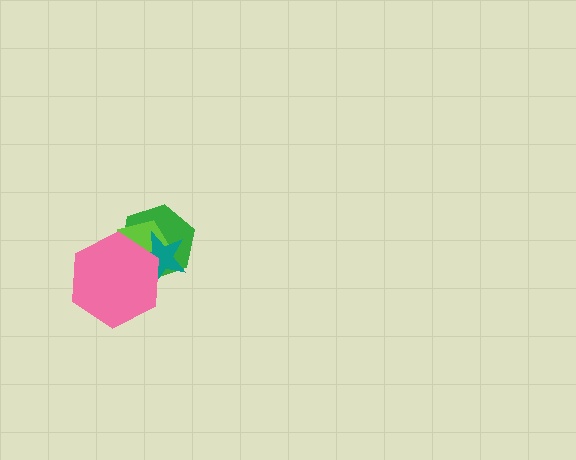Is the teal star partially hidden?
Yes, it is partially covered by another shape.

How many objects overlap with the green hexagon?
3 objects overlap with the green hexagon.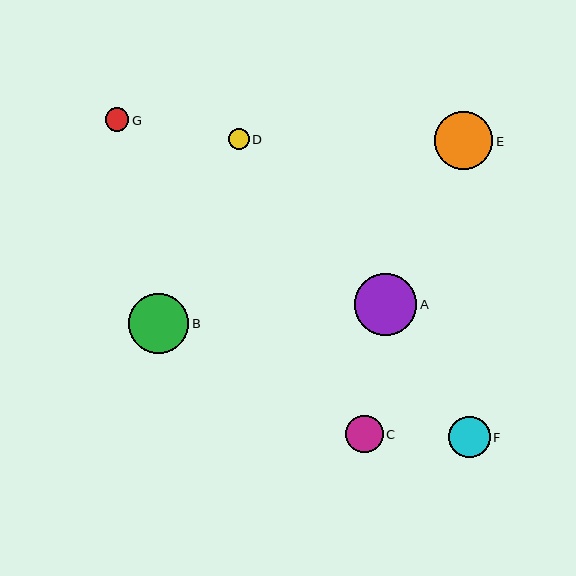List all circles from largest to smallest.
From largest to smallest: A, B, E, F, C, G, D.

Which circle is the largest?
Circle A is the largest with a size of approximately 62 pixels.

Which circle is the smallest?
Circle D is the smallest with a size of approximately 21 pixels.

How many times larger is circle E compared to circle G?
Circle E is approximately 2.5 times the size of circle G.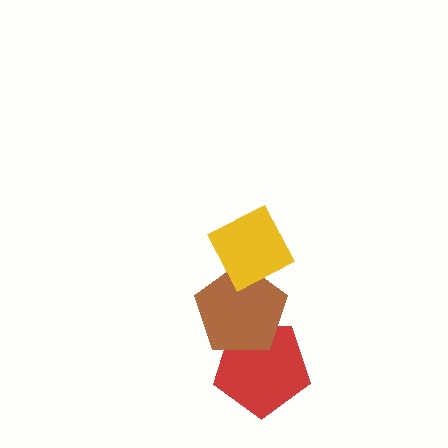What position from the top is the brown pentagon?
The brown pentagon is 2nd from the top.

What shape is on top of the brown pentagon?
The yellow diamond is on top of the brown pentagon.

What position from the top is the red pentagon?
The red pentagon is 3rd from the top.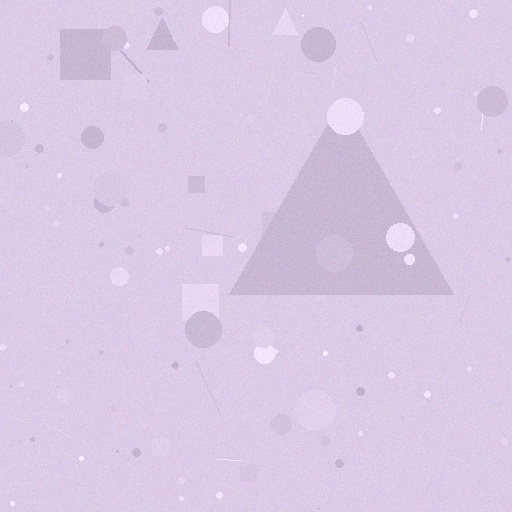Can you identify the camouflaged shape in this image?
The camouflaged shape is a triangle.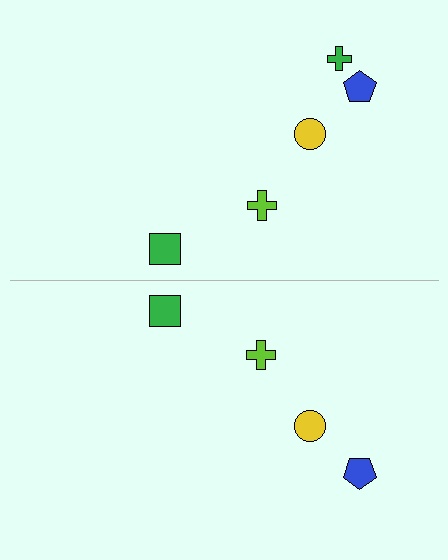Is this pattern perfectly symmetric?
No, the pattern is not perfectly symmetric. A green cross is missing from the bottom side.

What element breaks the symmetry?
A green cross is missing from the bottom side.